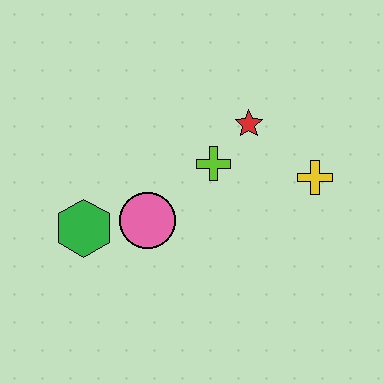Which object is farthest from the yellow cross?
The green hexagon is farthest from the yellow cross.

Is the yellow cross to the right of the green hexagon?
Yes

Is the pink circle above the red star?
No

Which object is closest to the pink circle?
The green hexagon is closest to the pink circle.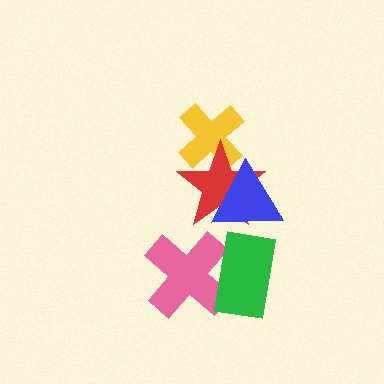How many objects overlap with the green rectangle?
1 object overlaps with the green rectangle.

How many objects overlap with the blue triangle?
1 object overlaps with the blue triangle.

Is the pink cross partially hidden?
Yes, it is partially covered by another shape.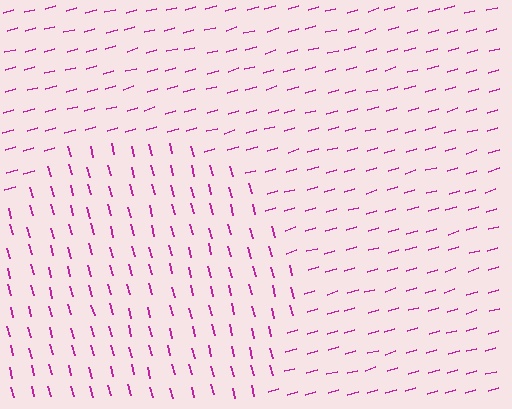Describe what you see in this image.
The image is filled with small magenta line segments. A circle region in the image has lines oriented differently from the surrounding lines, creating a visible texture boundary.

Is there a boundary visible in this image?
Yes, there is a texture boundary formed by a change in line orientation.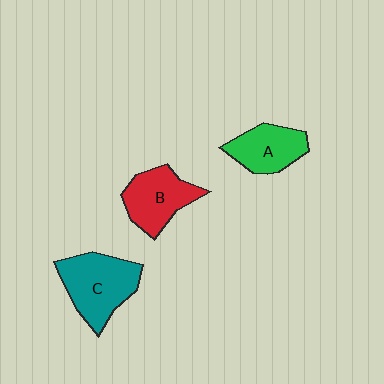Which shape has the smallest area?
Shape A (green).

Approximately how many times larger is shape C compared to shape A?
Approximately 1.4 times.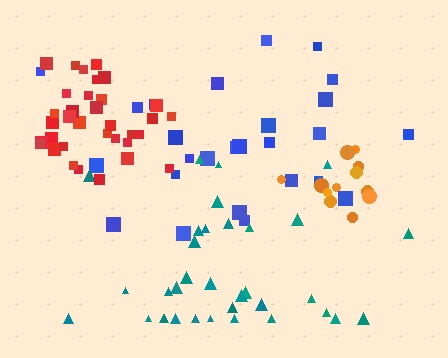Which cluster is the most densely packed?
Red.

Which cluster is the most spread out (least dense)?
Blue.